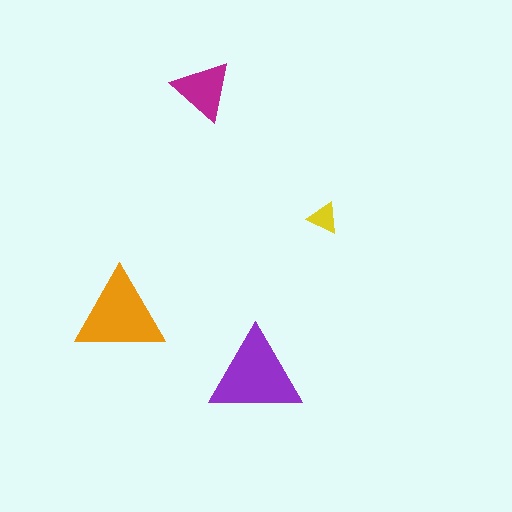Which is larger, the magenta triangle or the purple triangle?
The purple one.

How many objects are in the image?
There are 4 objects in the image.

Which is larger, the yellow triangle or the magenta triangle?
The magenta one.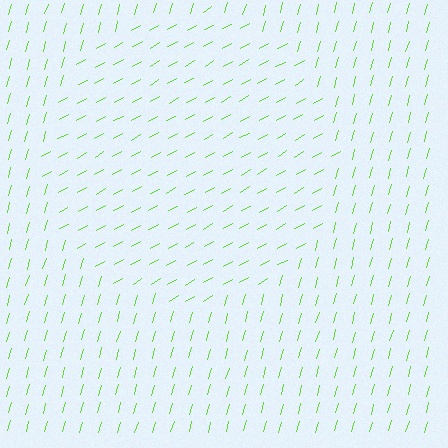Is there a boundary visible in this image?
Yes, there is a texture boundary formed by a change in line orientation.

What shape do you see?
I see a circle.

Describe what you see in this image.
The image is filled with small lime line segments. A circle region in the image has lines oriented differently from the surrounding lines, creating a visible texture boundary.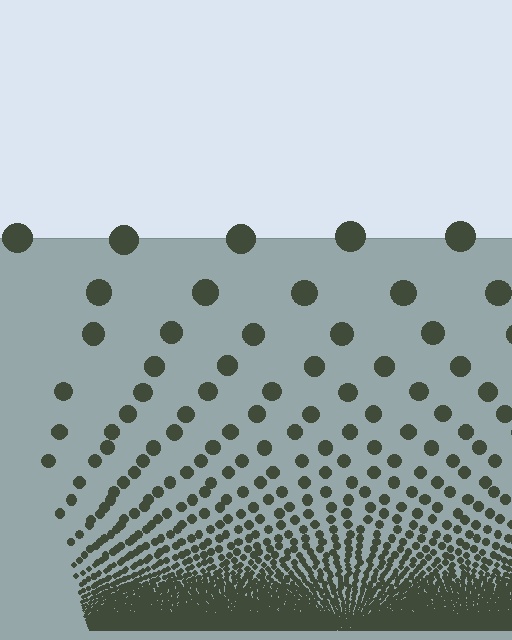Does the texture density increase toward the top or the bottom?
Density increases toward the bottom.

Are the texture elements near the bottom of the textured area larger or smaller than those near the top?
Smaller. The gradient is inverted — elements near the bottom are smaller and denser.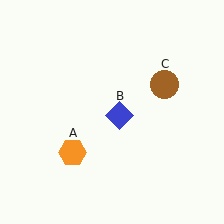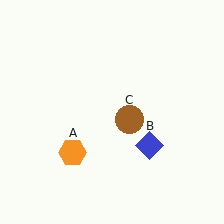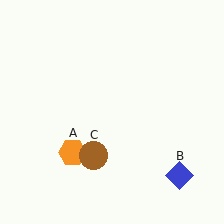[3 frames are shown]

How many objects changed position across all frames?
2 objects changed position: blue diamond (object B), brown circle (object C).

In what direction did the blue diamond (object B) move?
The blue diamond (object B) moved down and to the right.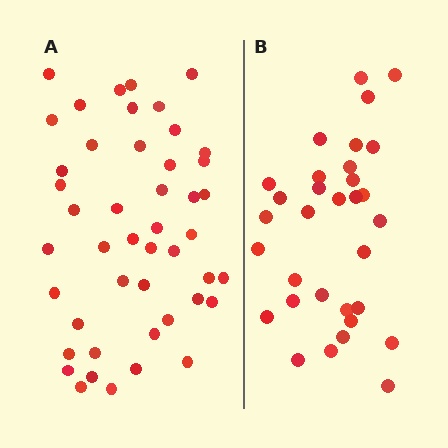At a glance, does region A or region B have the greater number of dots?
Region A (the left region) has more dots.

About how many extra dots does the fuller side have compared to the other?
Region A has approximately 15 more dots than region B.